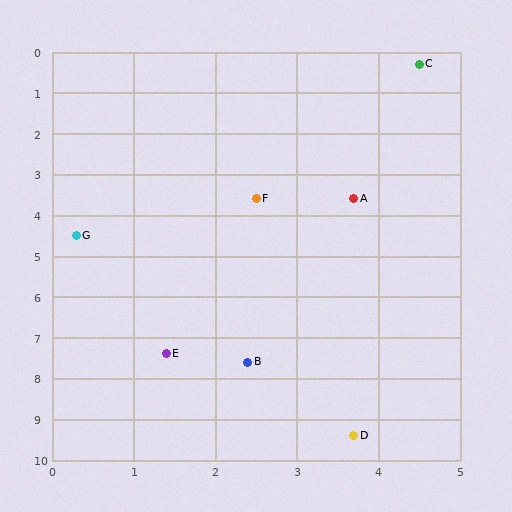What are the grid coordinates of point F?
Point F is at approximately (2.5, 3.6).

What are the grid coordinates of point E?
Point E is at approximately (1.4, 7.4).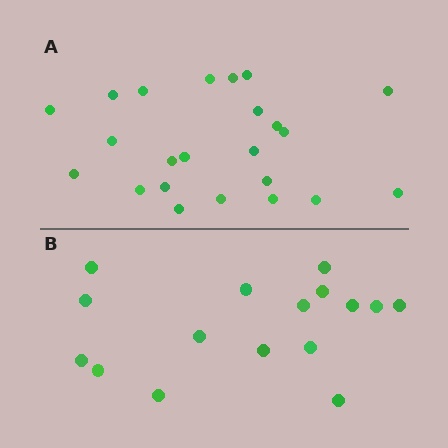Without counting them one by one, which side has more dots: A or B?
Region A (the top region) has more dots.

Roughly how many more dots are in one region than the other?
Region A has roughly 8 or so more dots than region B.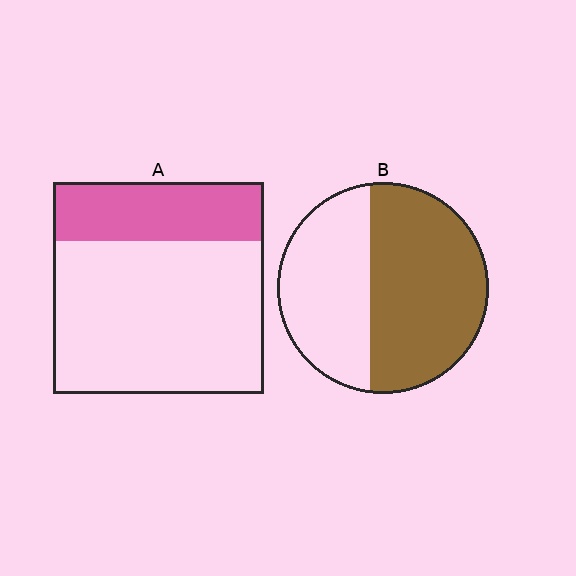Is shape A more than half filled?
No.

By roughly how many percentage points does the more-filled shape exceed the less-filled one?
By roughly 30 percentage points (B over A).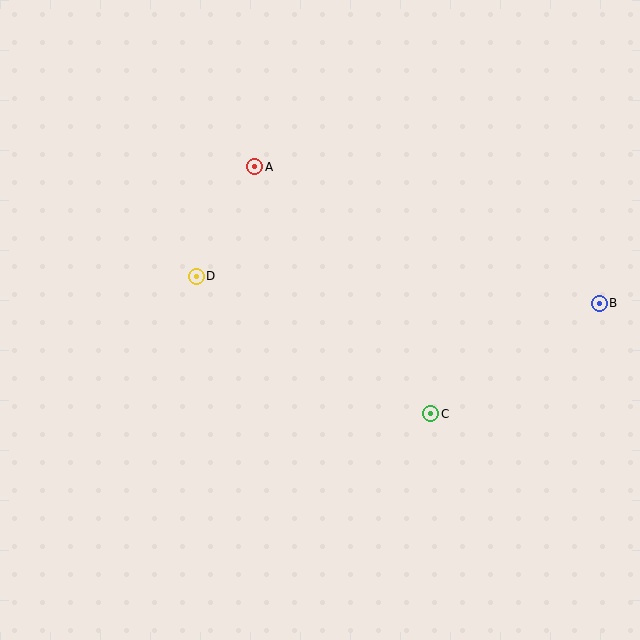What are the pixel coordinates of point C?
Point C is at (431, 414).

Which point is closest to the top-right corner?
Point B is closest to the top-right corner.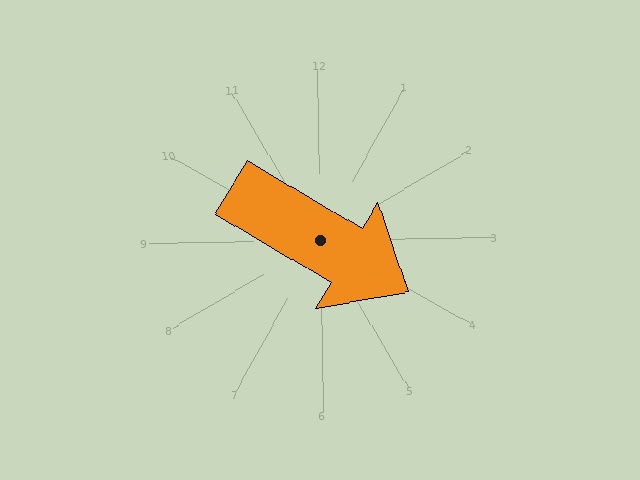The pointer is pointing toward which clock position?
Roughly 4 o'clock.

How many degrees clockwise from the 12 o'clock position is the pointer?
Approximately 121 degrees.